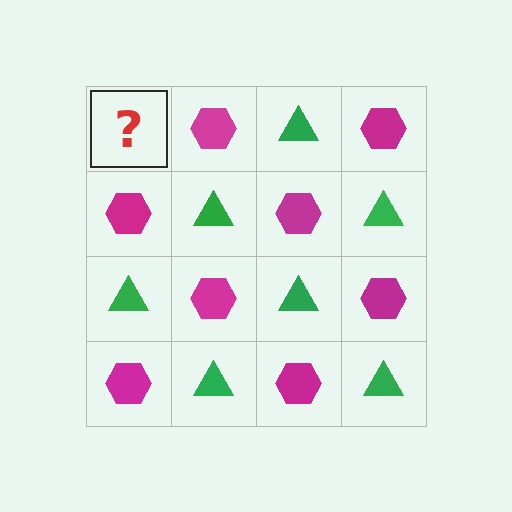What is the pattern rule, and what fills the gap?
The rule is that it alternates green triangle and magenta hexagon in a checkerboard pattern. The gap should be filled with a green triangle.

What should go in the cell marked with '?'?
The missing cell should contain a green triangle.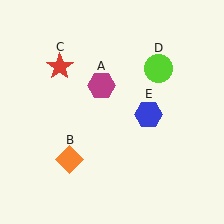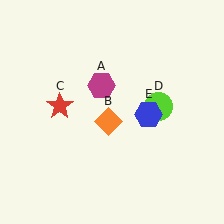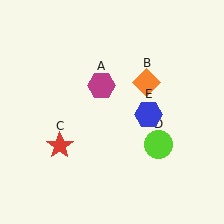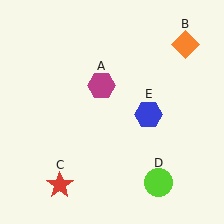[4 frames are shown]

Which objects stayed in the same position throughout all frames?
Magenta hexagon (object A) and blue hexagon (object E) remained stationary.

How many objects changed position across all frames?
3 objects changed position: orange diamond (object B), red star (object C), lime circle (object D).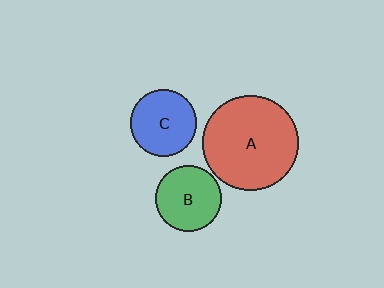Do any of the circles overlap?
No, none of the circles overlap.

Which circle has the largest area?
Circle A (red).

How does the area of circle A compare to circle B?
Approximately 2.1 times.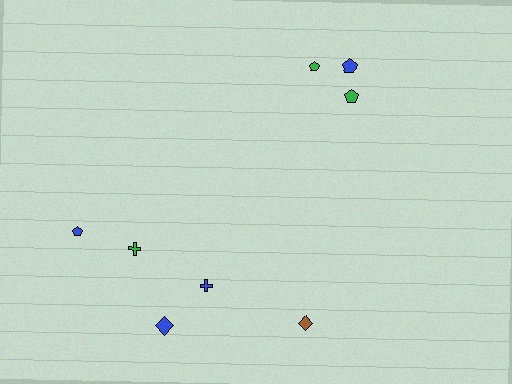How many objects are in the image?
There are 8 objects.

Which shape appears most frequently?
Pentagon, with 4 objects.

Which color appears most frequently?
Blue, with 4 objects.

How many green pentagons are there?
There are 2 green pentagons.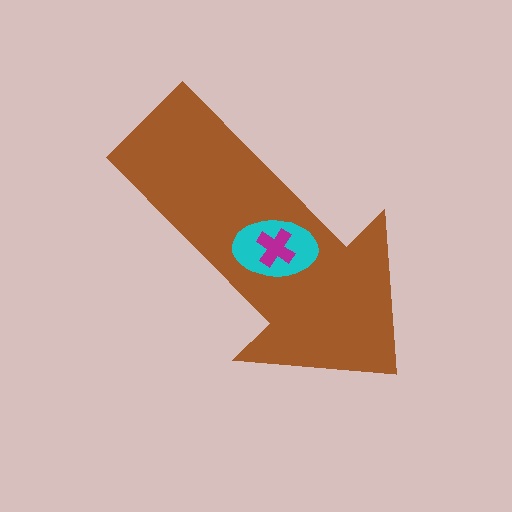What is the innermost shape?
The magenta cross.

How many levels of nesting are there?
3.